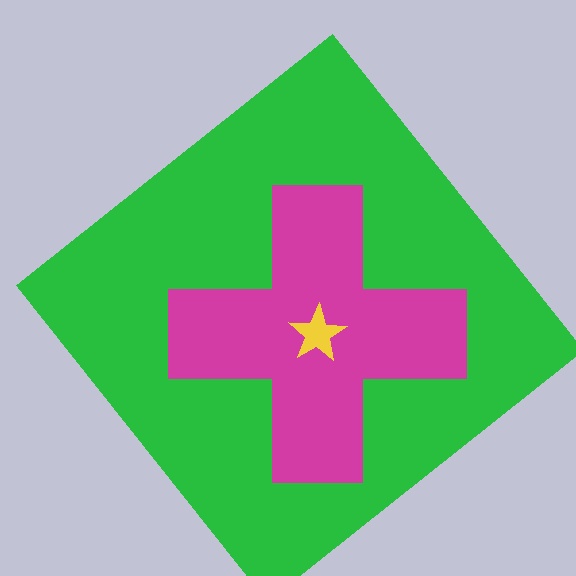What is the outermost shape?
The green diamond.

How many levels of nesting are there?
3.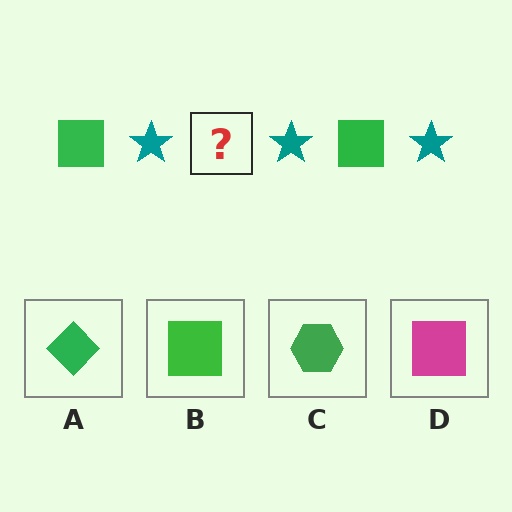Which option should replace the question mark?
Option B.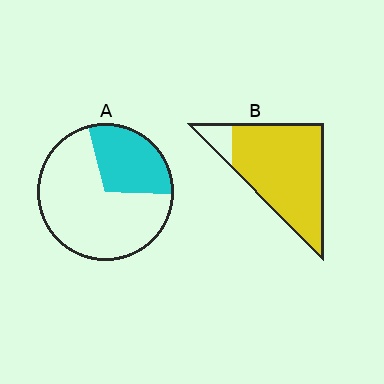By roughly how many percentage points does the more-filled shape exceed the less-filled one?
By roughly 60 percentage points (B over A).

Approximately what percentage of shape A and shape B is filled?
A is approximately 30% and B is approximately 90%.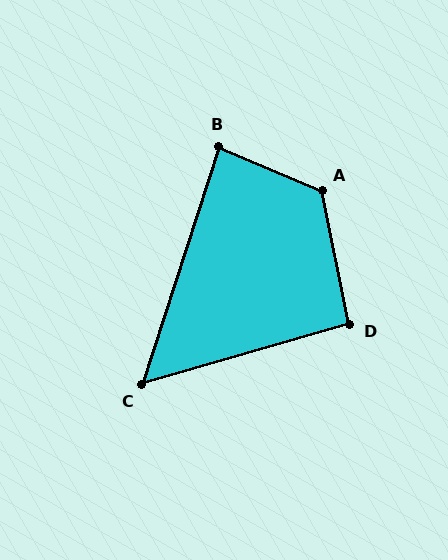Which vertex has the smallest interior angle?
C, at approximately 56 degrees.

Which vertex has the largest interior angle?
A, at approximately 124 degrees.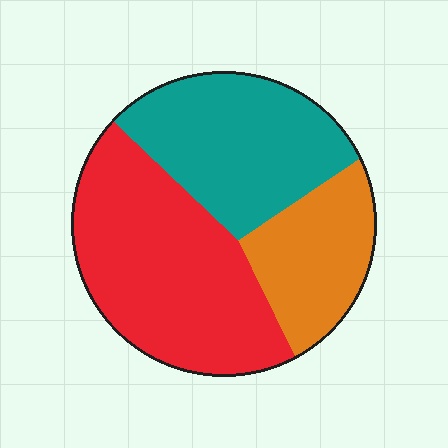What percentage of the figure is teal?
Teal covers 33% of the figure.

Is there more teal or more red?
Red.